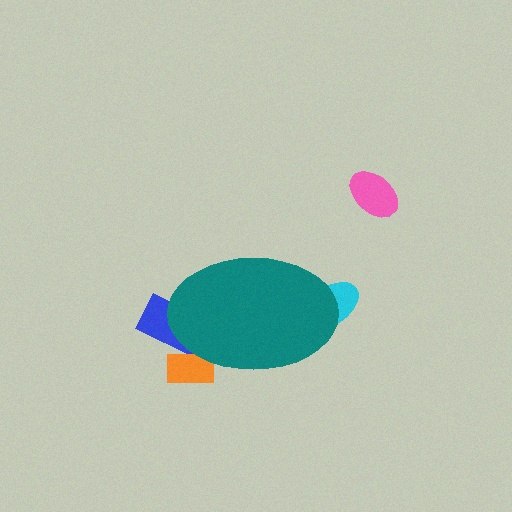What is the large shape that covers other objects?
A teal ellipse.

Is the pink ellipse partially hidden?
No, the pink ellipse is fully visible.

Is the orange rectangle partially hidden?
Yes, the orange rectangle is partially hidden behind the teal ellipse.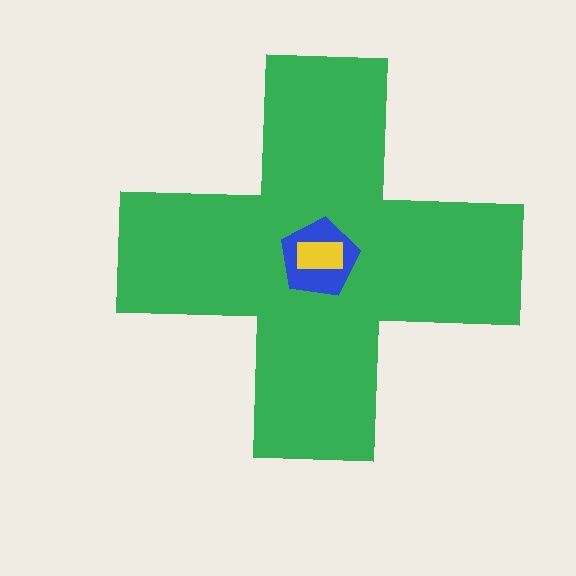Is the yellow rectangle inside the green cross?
Yes.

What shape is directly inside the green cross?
The blue pentagon.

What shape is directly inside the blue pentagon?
The yellow rectangle.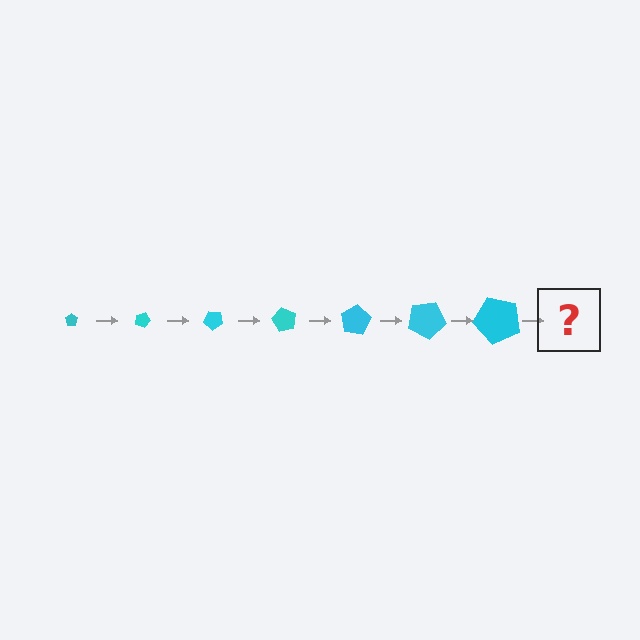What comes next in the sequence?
The next element should be a pentagon, larger than the previous one and rotated 140 degrees from the start.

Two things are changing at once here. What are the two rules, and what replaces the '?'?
The two rules are that the pentagon grows larger each step and it rotates 20 degrees each step. The '?' should be a pentagon, larger than the previous one and rotated 140 degrees from the start.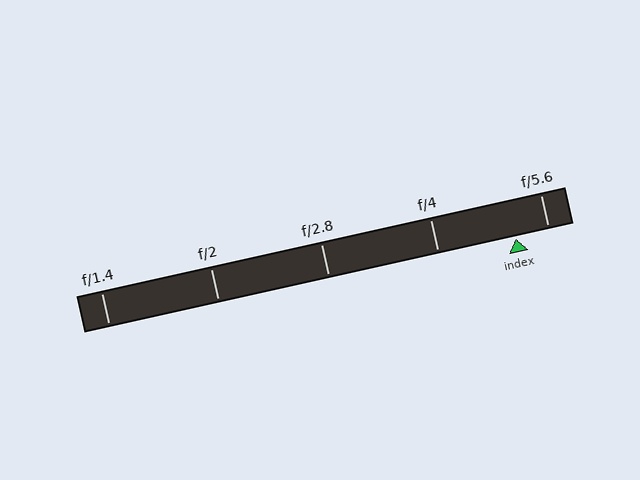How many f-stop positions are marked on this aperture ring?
There are 5 f-stop positions marked.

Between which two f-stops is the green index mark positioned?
The index mark is between f/4 and f/5.6.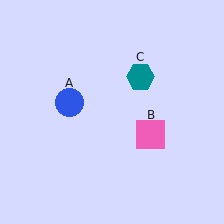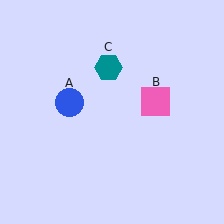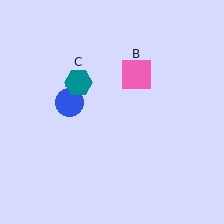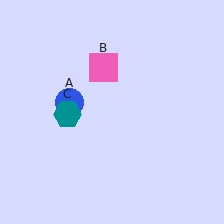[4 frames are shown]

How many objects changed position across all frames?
2 objects changed position: pink square (object B), teal hexagon (object C).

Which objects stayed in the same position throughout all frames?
Blue circle (object A) remained stationary.